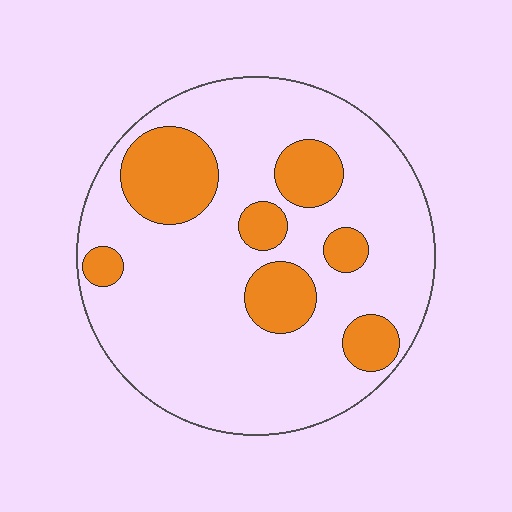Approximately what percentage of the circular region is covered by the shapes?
Approximately 25%.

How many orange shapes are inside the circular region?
7.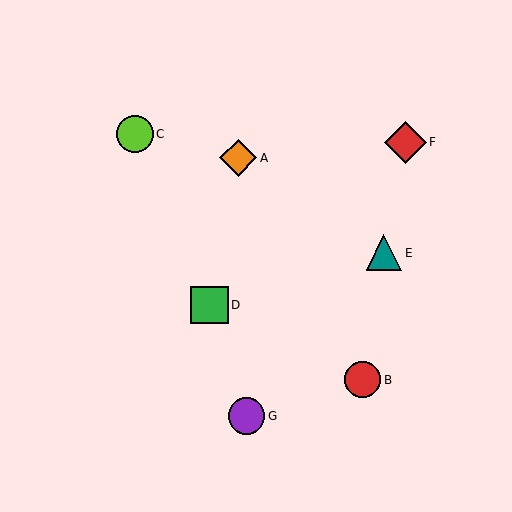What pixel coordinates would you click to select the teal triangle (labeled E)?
Click at (384, 253) to select the teal triangle E.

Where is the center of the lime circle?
The center of the lime circle is at (135, 134).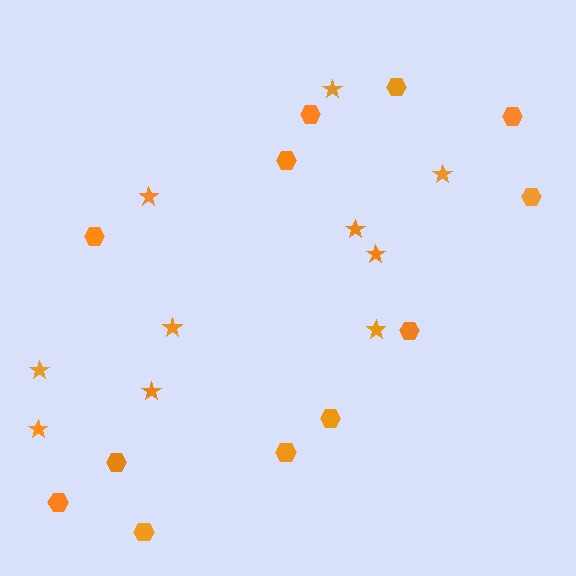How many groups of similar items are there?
There are 2 groups: one group of stars (10) and one group of hexagons (12).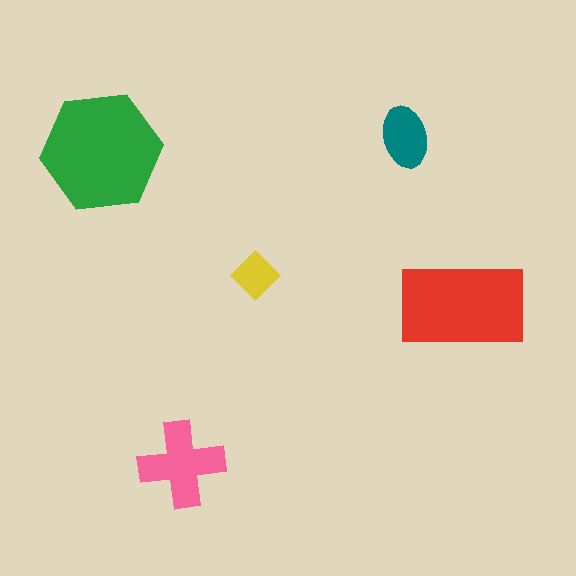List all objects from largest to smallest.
The green hexagon, the red rectangle, the pink cross, the teal ellipse, the yellow diamond.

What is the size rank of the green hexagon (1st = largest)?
1st.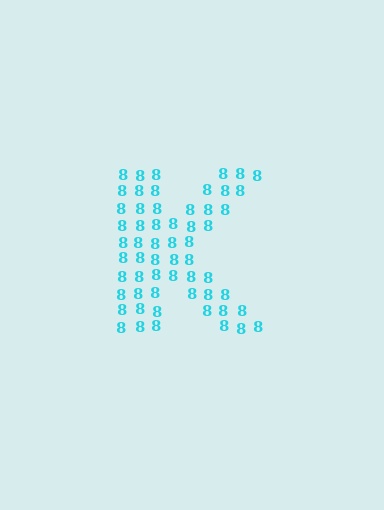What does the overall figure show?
The overall figure shows the letter K.